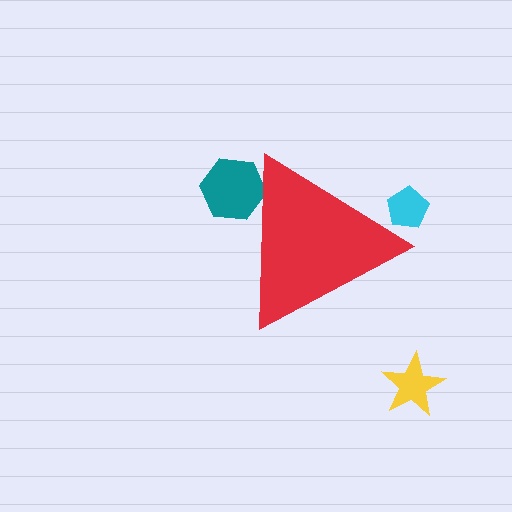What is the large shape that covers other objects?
A red triangle.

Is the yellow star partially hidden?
No, the yellow star is fully visible.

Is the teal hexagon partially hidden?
Yes, the teal hexagon is partially hidden behind the red triangle.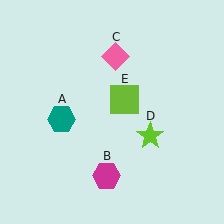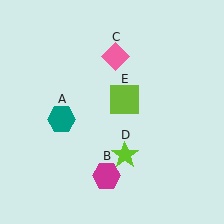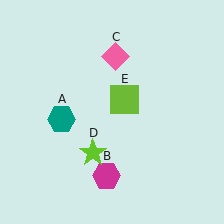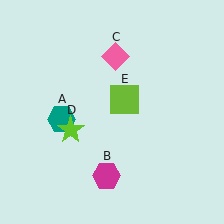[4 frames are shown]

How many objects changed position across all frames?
1 object changed position: lime star (object D).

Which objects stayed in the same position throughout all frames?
Teal hexagon (object A) and magenta hexagon (object B) and pink diamond (object C) and lime square (object E) remained stationary.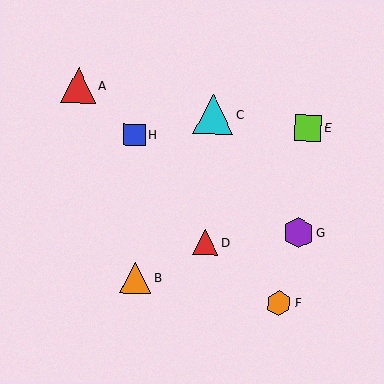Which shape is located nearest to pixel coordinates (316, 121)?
The lime square (labeled E) at (308, 128) is nearest to that location.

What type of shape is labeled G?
Shape G is a purple hexagon.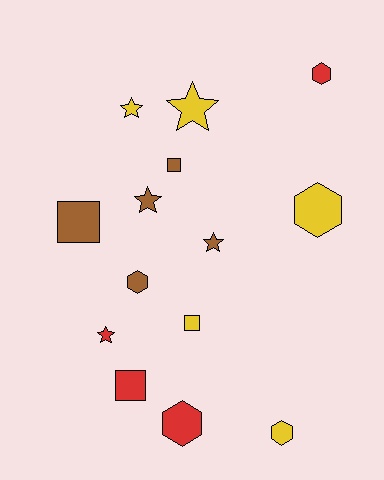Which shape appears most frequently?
Hexagon, with 5 objects.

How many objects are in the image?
There are 14 objects.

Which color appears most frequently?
Brown, with 5 objects.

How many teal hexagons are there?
There are no teal hexagons.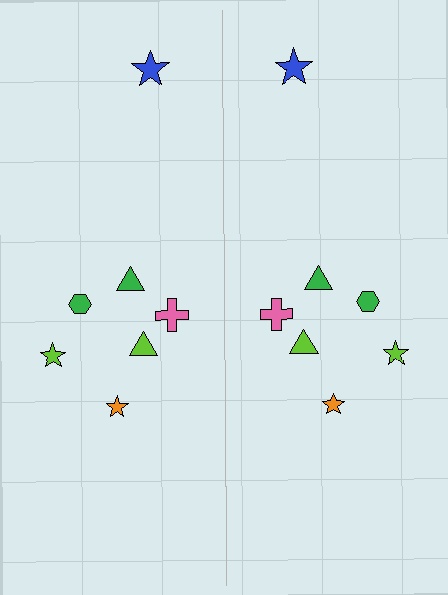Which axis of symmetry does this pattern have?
The pattern has a vertical axis of symmetry running through the center of the image.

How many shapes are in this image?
There are 14 shapes in this image.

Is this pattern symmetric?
Yes, this pattern has bilateral (reflection) symmetry.